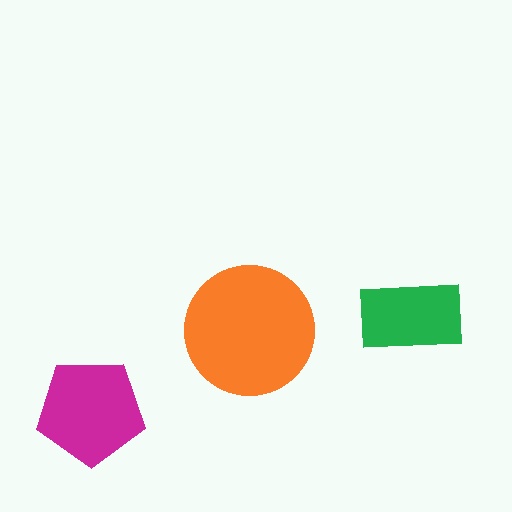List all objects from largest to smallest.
The orange circle, the magenta pentagon, the green rectangle.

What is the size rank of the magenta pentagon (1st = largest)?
2nd.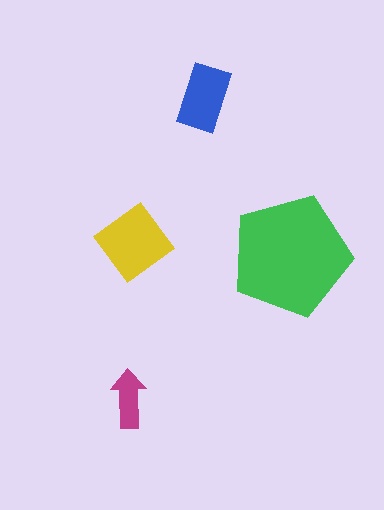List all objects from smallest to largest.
The magenta arrow, the blue rectangle, the yellow diamond, the green pentagon.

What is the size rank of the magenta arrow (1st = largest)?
4th.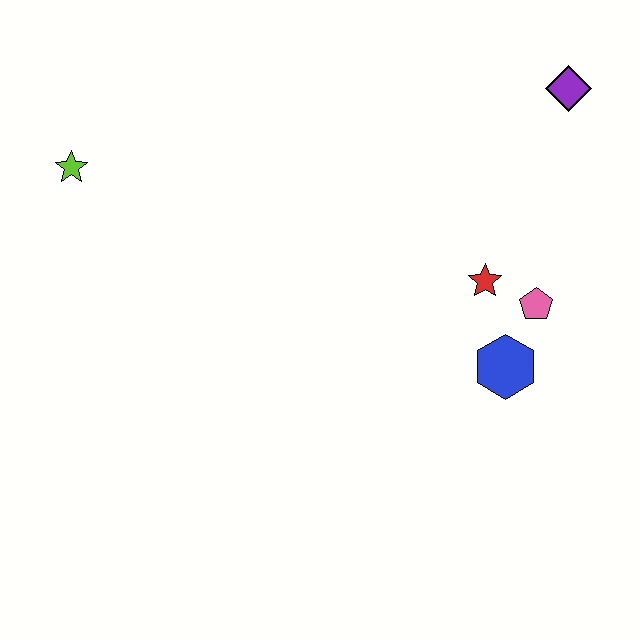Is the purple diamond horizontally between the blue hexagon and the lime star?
No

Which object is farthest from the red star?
The lime star is farthest from the red star.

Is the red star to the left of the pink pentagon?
Yes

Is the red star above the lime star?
No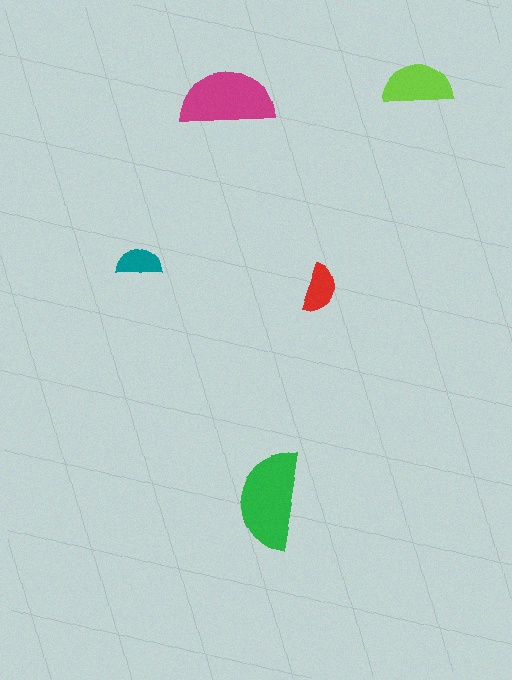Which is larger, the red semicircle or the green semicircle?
The green one.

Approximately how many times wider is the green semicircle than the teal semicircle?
About 2 times wider.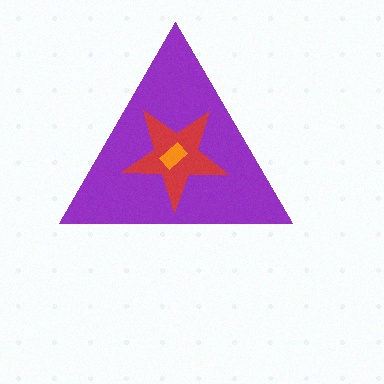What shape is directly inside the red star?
The orange rectangle.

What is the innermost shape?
The orange rectangle.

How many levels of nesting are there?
3.